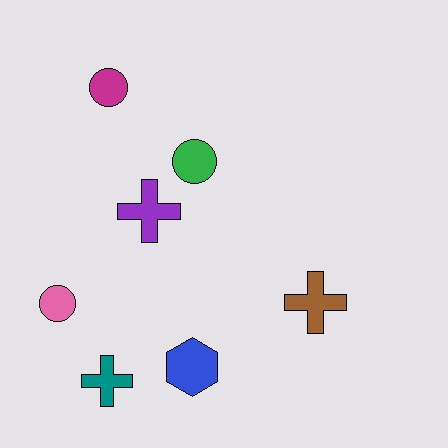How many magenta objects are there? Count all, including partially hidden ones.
There is 1 magenta object.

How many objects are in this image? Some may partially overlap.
There are 7 objects.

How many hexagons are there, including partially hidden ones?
There is 1 hexagon.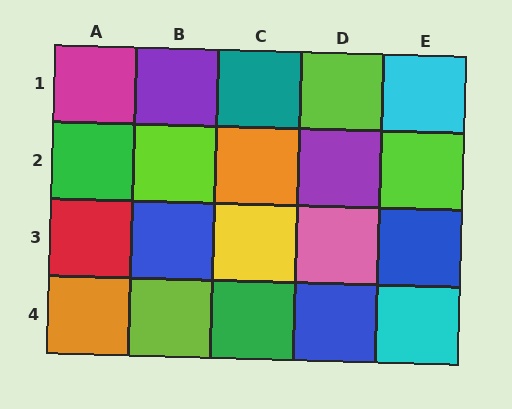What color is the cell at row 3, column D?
Pink.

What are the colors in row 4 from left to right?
Orange, lime, green, blue, cyan.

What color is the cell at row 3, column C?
Yellow.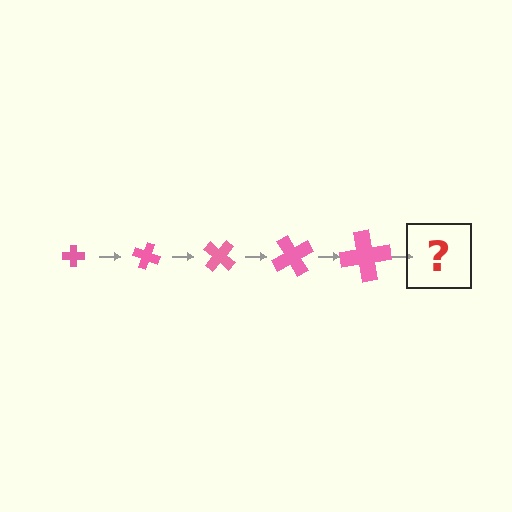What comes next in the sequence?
The next element should be a cross, larger than the previous one and rotated 100 degrees from the start.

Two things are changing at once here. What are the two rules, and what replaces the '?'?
The two rules are that the cross grows larger each step and it rotates 20 degrees each step. The '?' should be a cross, larger than the previous one and rotated 100 degrees from the start.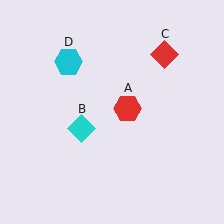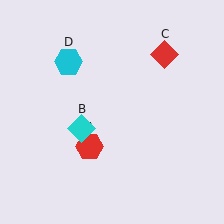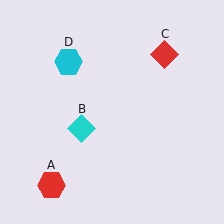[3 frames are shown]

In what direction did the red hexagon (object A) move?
The red hexagon (object A) moved down and to the left.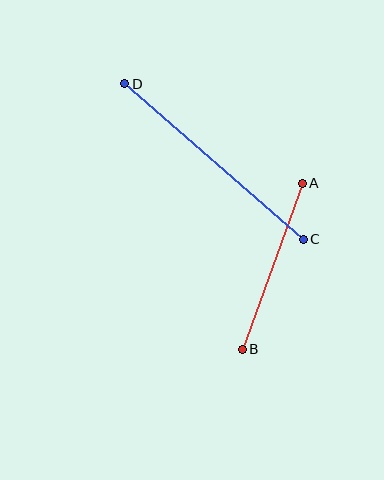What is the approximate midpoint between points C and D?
The midpoint is at approximately (214, 161) pixels.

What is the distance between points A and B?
The distance is approximately 177 pixels.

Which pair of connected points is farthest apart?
Points C and D are farthest apart.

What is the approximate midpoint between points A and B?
The midpoint is at approximately (272, 266) pixels.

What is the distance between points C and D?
The distance is approximately 237 pixels.